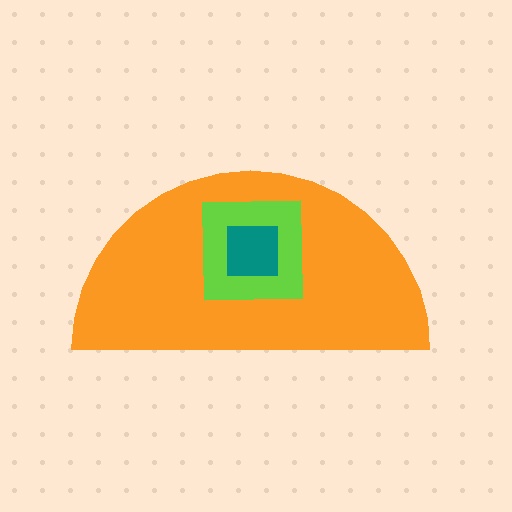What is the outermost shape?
The orange semicircle.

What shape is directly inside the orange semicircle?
The lime square.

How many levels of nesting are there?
3.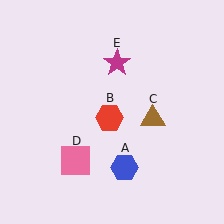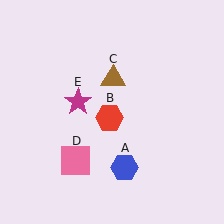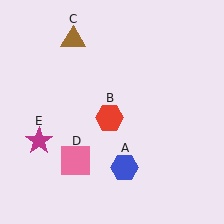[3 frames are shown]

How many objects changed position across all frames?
2 objects changed position: brown triangle (object C), magenta star (object E).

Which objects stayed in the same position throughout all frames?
Blue hexagon (object A) and red hexagon (object B) and pink square (object D) remained stationary.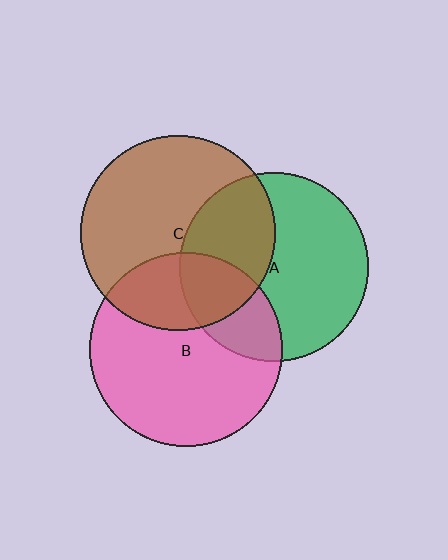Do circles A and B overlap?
Yes.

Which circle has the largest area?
Circle C (brown).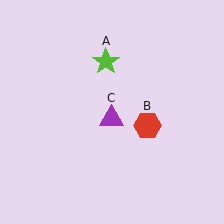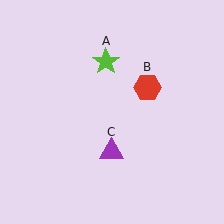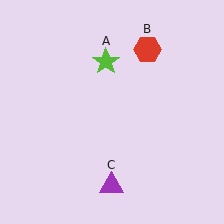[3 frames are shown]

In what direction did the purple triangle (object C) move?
The purple triangle (object C) moved down.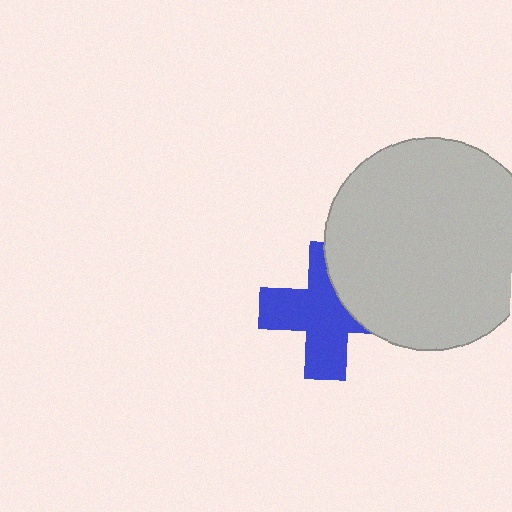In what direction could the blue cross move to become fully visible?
The blue cross could move left. That would shift it out from behind the light gray circle entirely.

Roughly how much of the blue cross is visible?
Most of it is visible (roughly 68%).